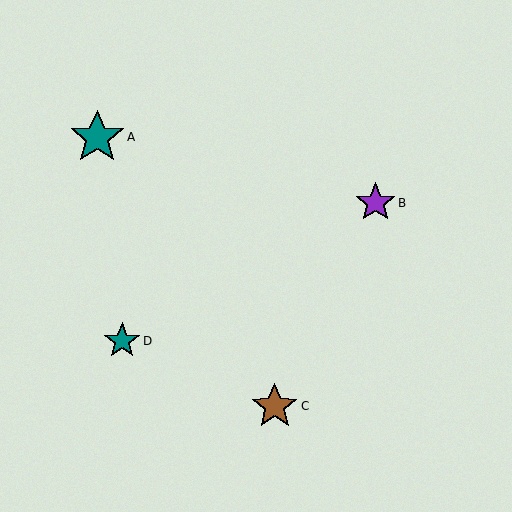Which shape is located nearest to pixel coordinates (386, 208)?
The purple star (labeled B) at (376, 203) is nearest to that location.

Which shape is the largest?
The teal star (labeled A) is the largest.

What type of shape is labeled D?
Shape D is a teal star.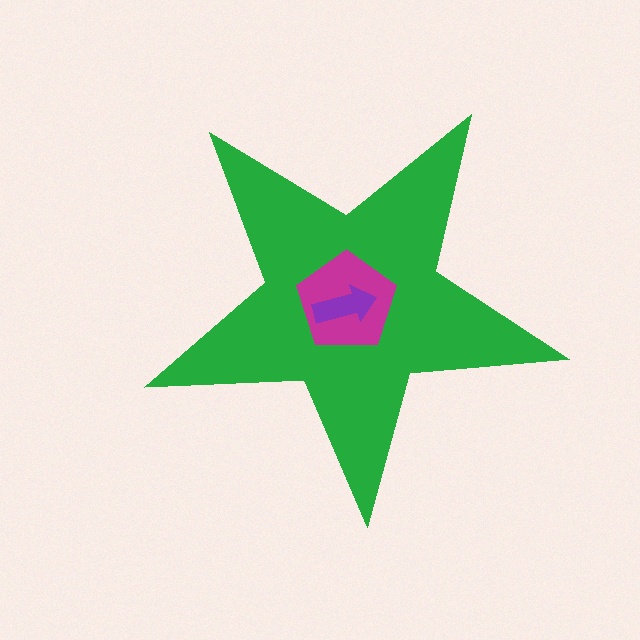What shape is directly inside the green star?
The magenta pentagon.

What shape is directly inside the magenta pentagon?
The purple arrow.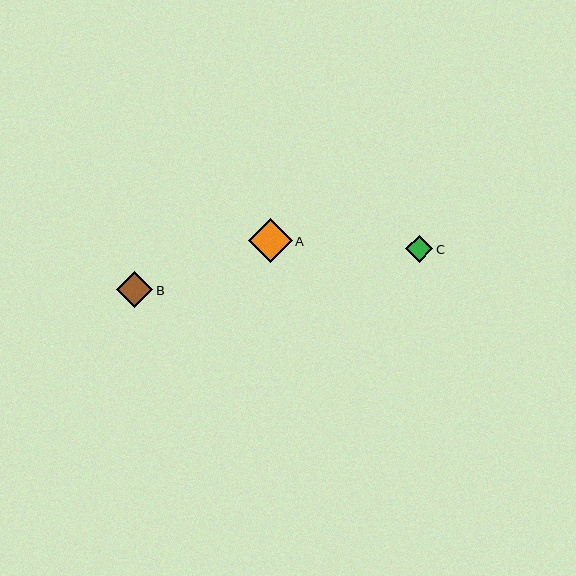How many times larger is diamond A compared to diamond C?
Diamond A is approximately 1.6 times the size of diamond C.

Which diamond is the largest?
Diamond A is the largest with a size of approximately 44 pixels.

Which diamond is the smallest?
Diamond C is the smallest with a size of approximately 27 pixels.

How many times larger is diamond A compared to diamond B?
Diamond A is approximately 1.2 times the size of diamond B.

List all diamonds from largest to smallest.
From largest to smallest: A, B, C.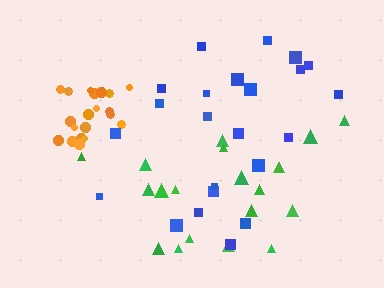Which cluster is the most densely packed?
Orange.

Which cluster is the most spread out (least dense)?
Green.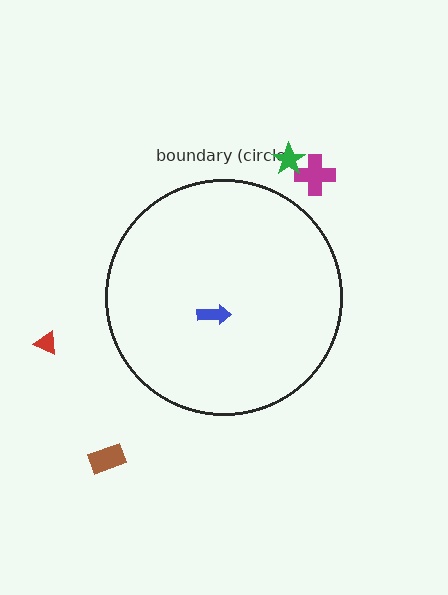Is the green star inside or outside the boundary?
Outside.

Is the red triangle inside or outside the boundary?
Outside.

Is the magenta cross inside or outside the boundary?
Outside.